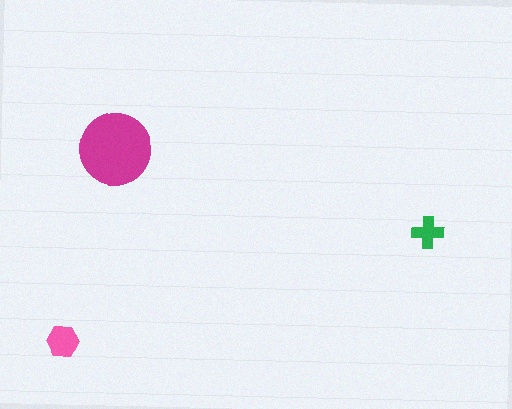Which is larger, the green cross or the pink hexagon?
The pink hexagon.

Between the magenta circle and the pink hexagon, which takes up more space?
The magenta circle.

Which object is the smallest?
The green cross.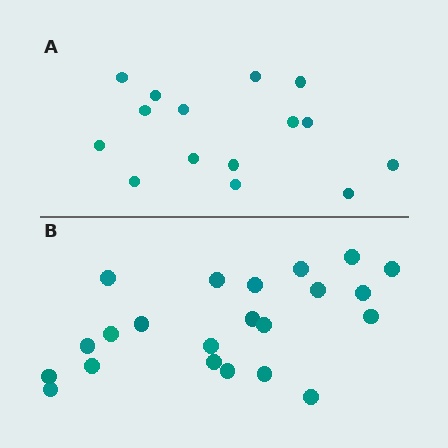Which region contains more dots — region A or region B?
Region B (the bottom region) has more dots.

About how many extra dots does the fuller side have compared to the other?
Region B has roughly 8 or so more dots than region A.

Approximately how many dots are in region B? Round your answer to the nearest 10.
About 20 dots. (The exact count is 22, which rounds to 20.)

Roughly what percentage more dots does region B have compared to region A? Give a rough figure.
About 45% more.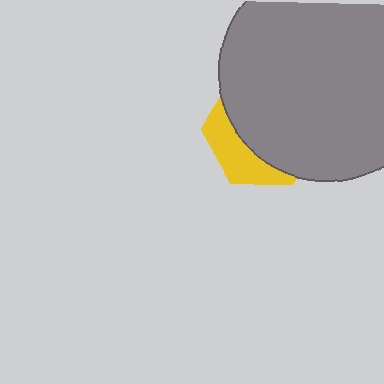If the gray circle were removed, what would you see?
You would see the complete yellow hexagon.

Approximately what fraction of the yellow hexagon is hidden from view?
Roughly 70% of the yellow hexagon is hidden behind the gray circle.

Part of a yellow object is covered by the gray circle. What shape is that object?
It is a hexagon.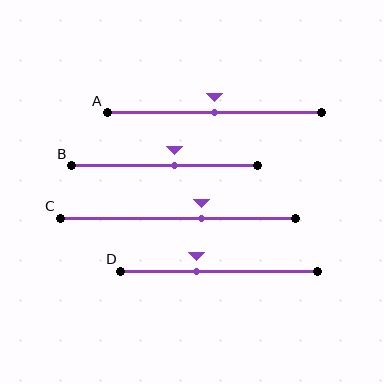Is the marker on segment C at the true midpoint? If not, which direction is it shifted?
No, the marker on segment C is shifted to the right by about 10% of the segment length.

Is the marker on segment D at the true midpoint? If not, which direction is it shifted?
No, the marker on segment D is shifted to the left by about 12% of the segment length.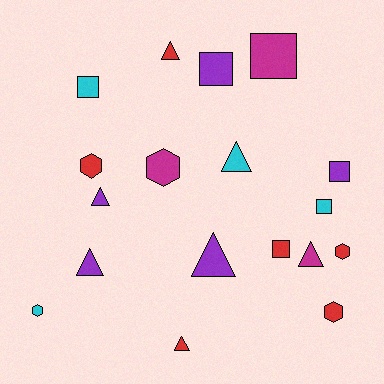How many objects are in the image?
There are 18 objects.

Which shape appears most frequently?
Triangle, with 7 objects.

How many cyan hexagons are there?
There is 1 cyan hexagon.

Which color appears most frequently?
Red, with 6 objects.